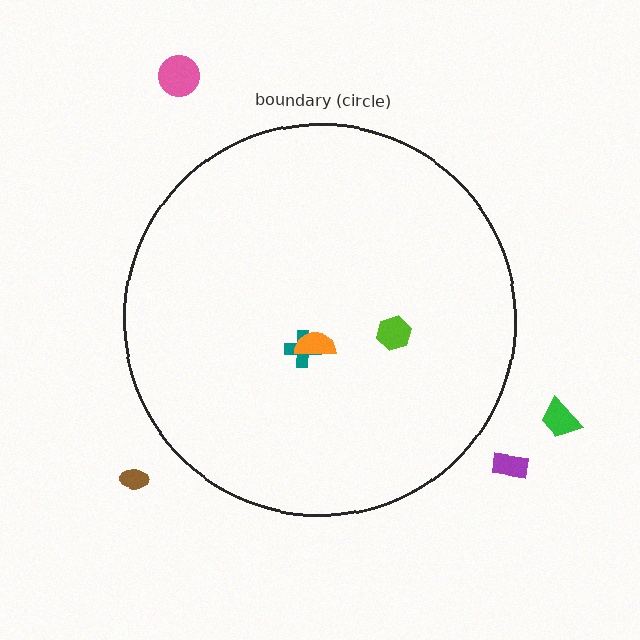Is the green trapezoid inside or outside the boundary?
Outside.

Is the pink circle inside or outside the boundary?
Outside.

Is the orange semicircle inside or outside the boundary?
Inside.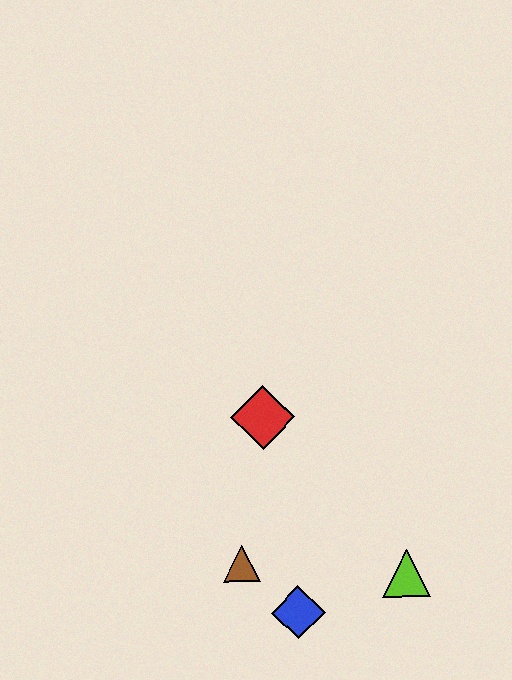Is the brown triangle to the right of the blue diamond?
No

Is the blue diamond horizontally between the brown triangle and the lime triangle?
Yes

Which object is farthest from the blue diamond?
The red diamond is farthest from the blue diamond.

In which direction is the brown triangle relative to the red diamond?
The brown triangle is below the red diamond.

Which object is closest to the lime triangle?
The blue diamond is closest to the lime triangle.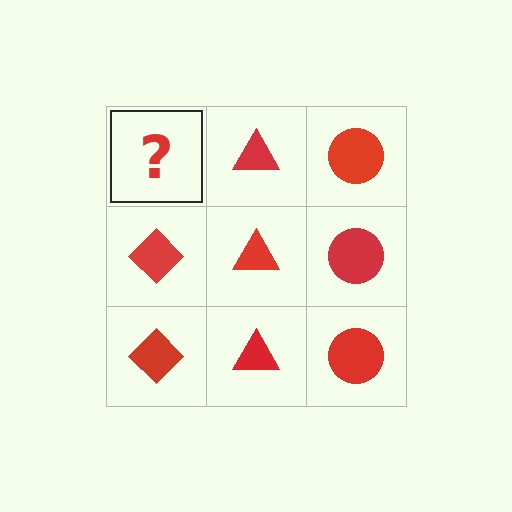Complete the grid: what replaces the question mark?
The question mark should be replaced with a red diamond.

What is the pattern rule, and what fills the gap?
The rule is that each column has a consistent shape. The gap should be filled with a red diamond.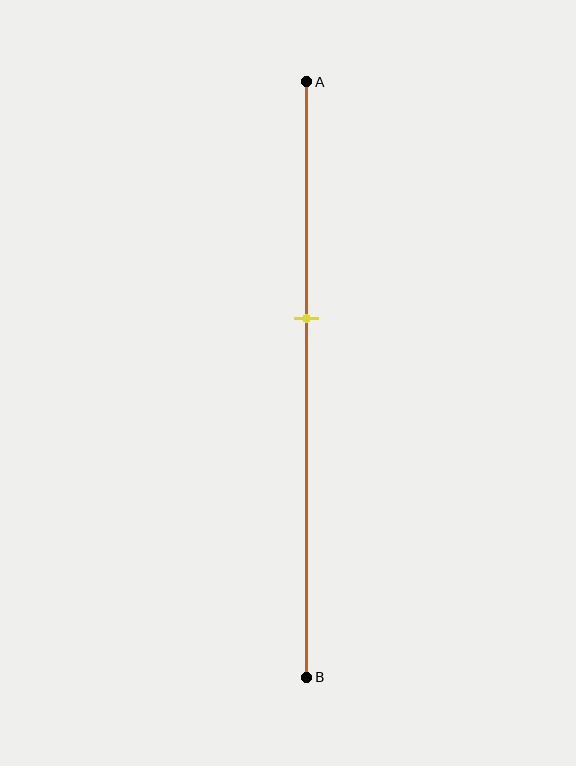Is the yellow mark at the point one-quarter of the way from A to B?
No, the mark is at about 40% from A, not at the 25% one-quarter point.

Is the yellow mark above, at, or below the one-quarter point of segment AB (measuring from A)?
The yellow mark is below the one-quarter point of segment AB.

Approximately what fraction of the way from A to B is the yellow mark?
The yellow mark is approximately 40% of the way from A to B.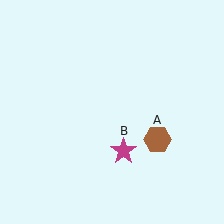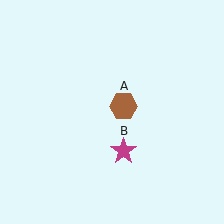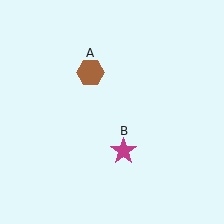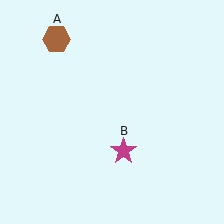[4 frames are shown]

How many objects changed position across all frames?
1 object changed position: brown hexagon (object A).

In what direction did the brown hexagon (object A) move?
The brown hexagon (object A) moved up and to the left.